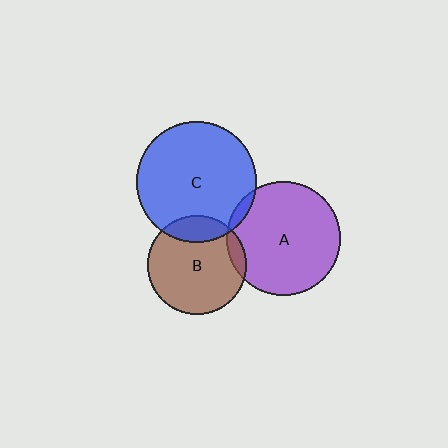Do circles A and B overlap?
Yes.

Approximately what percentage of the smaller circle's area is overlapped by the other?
Approximately 10%.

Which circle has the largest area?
Circle C (blue).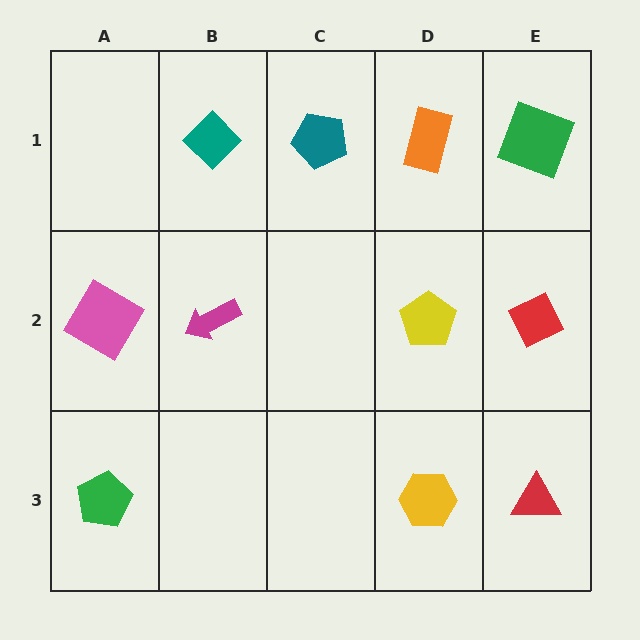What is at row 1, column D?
An orange rectangle.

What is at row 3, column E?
A red triangle.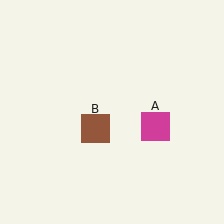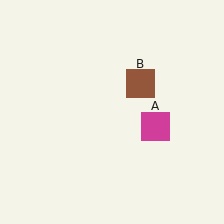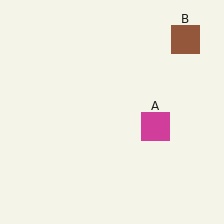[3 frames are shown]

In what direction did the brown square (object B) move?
The brown square (object B) moved up and to the right.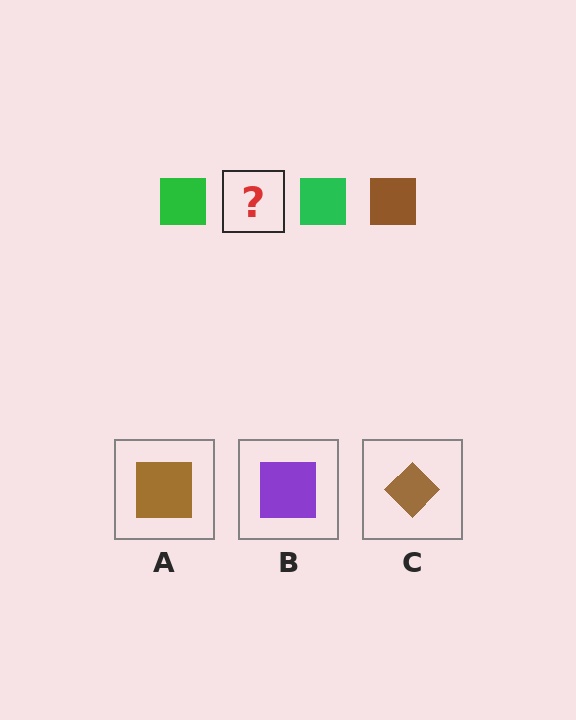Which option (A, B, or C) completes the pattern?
A.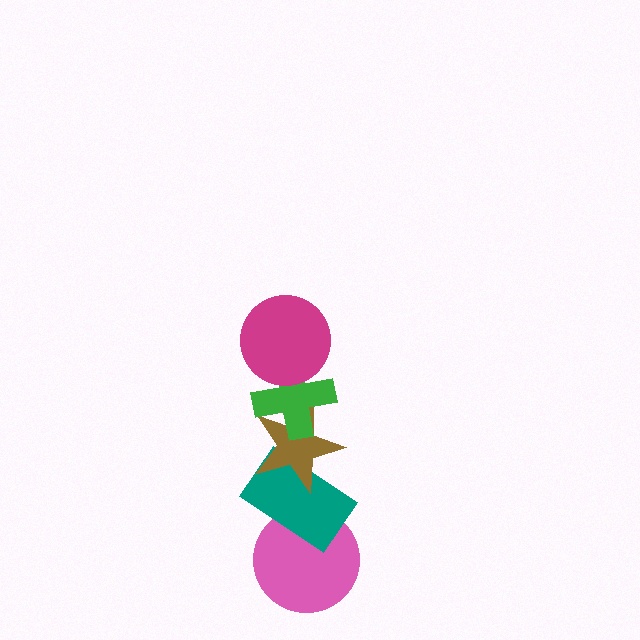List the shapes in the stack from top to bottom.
From top to bottom: the magenta circle, the green cross, the brown star, the teal rectangle, the pink circle.